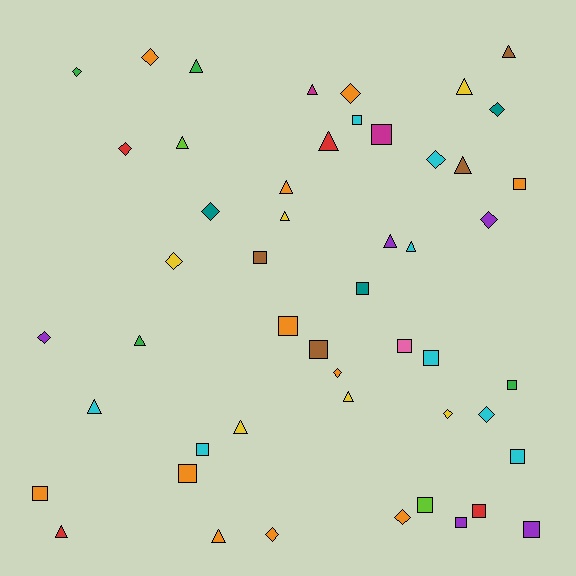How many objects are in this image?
There are 50 objects.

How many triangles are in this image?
There are 17 triangles.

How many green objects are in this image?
There are 4 green objects.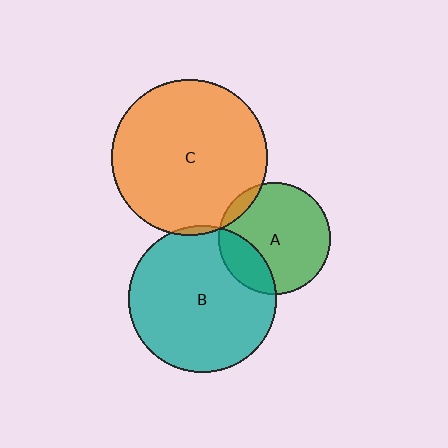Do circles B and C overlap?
Yes.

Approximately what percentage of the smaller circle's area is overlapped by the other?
Approximately 5%.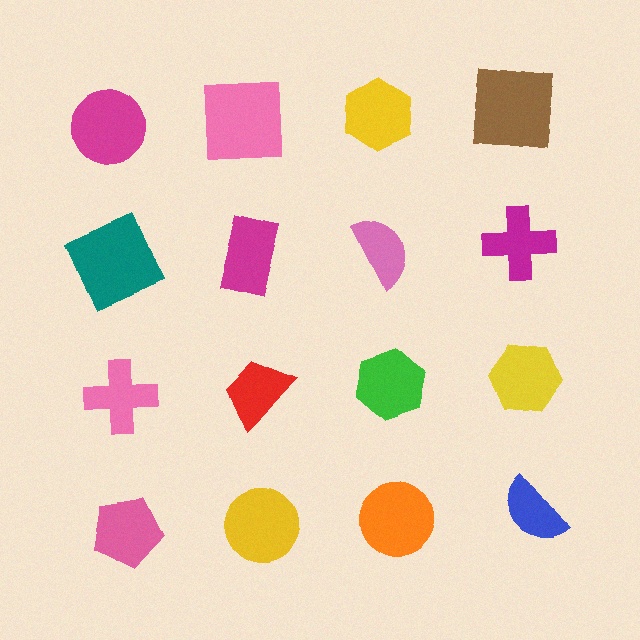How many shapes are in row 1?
4 shapes.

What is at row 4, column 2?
A yellow circle.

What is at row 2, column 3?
A pink semicircle.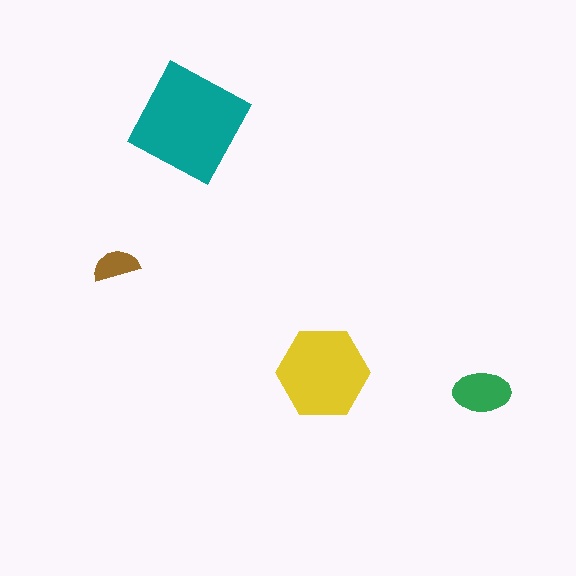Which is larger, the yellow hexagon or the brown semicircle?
The yellow hexagon.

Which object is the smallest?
The brown semicircle.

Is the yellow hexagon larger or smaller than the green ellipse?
Larger.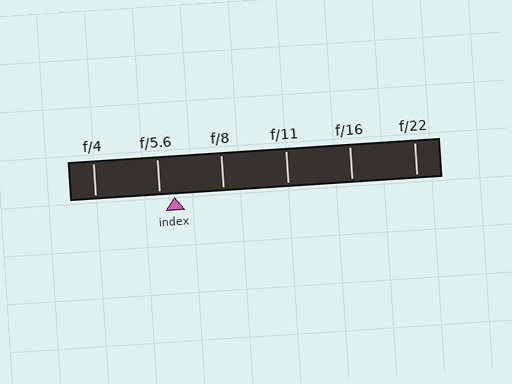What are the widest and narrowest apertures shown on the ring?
The widest aperture shown is f/4 and the narrowest is f/22.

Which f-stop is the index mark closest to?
The index mark is closest to f/5.6.